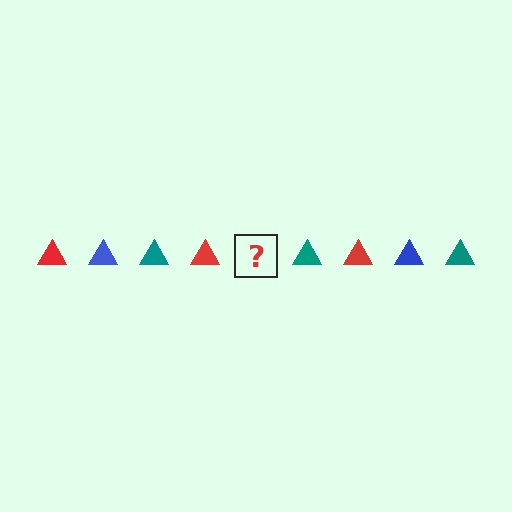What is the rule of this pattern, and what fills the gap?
The rule is that the pattern cycles through red, blue, teal triangles. The gap should be filled with a blue triangle.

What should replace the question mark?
The question mark should be replaced with a blue triangle.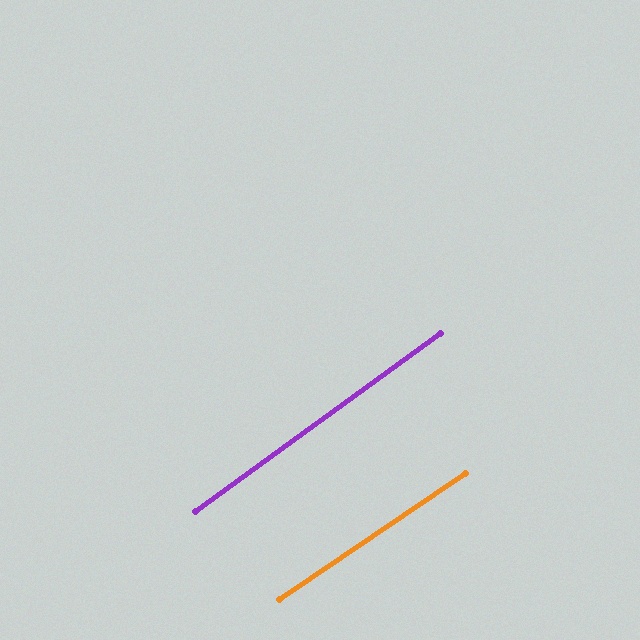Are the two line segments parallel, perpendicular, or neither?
Parallel — their directions differ by only 1.7°.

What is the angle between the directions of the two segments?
Approximately 2 degrees.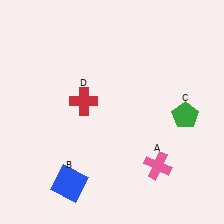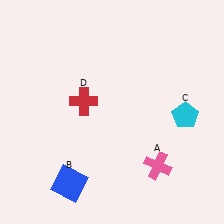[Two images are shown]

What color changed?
The pentagon (C) changed from green in Image 1 to cyan in Image 2.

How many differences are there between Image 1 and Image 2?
There is 1 difference between the two images.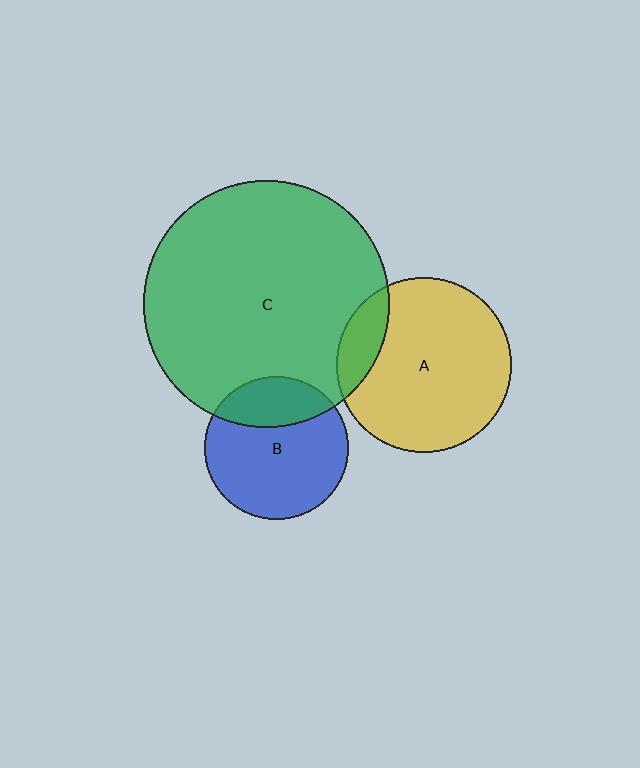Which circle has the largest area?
Circle C (green).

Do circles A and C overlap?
Yes.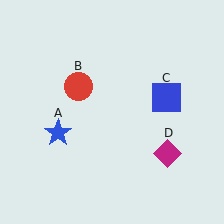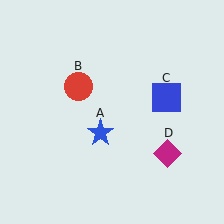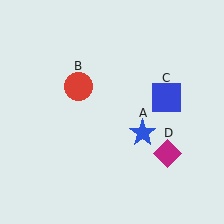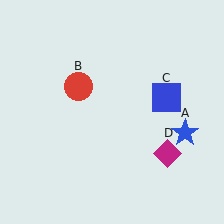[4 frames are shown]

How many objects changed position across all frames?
1 object changed position: blue star (object A).